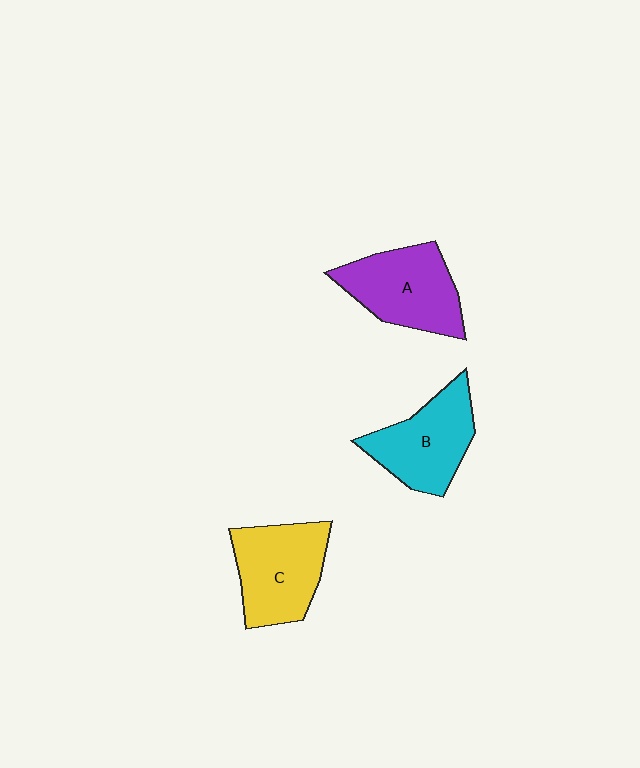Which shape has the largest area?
Shape C (yellow).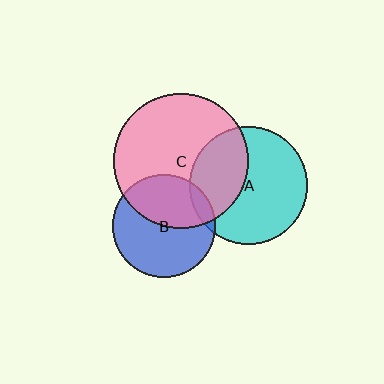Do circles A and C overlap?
Yes.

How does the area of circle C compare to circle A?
Approximately 1.3 times.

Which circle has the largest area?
Circle C (pink).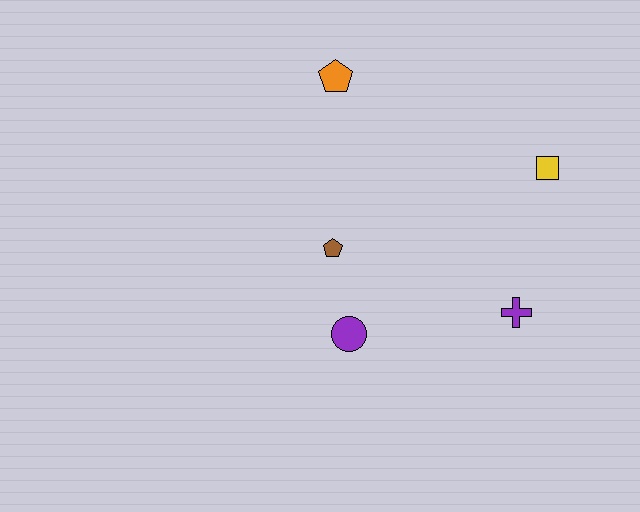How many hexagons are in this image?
There are no hexagons.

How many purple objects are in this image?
There are 2 purple objects.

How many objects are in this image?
There are 5 objects.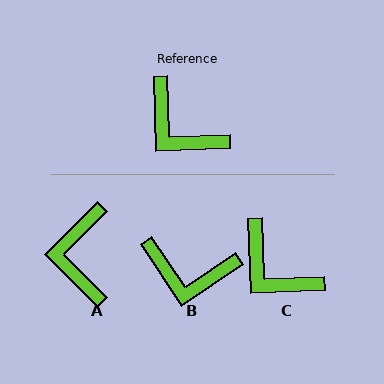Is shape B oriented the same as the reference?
No, it is off by about 32 degrees.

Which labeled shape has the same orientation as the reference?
C.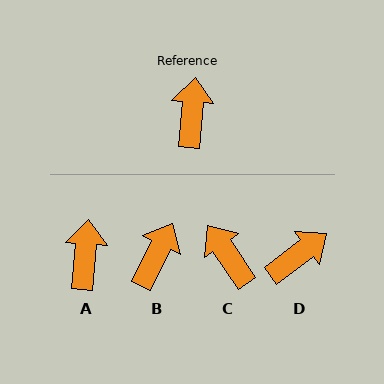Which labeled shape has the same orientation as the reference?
A.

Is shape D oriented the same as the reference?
No, it is off by about 48 degrees.